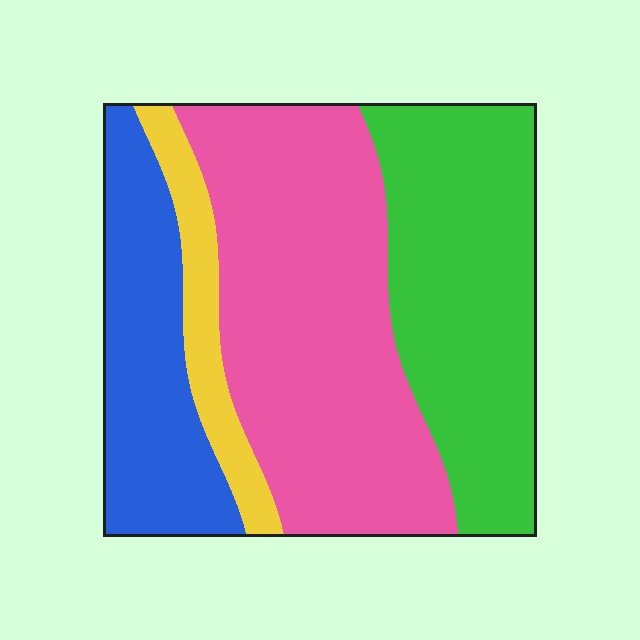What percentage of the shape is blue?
Blue covers about 20% of the shape.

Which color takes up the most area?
Pink, at roughly 40%.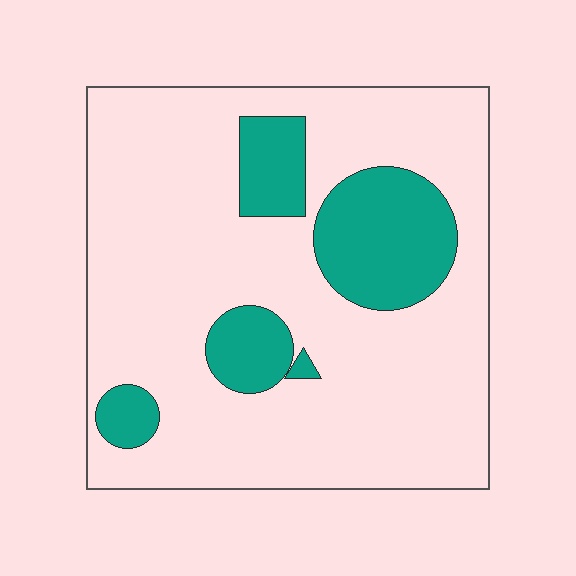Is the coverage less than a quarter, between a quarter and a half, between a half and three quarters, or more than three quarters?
Less than a quarter.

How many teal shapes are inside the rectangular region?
5.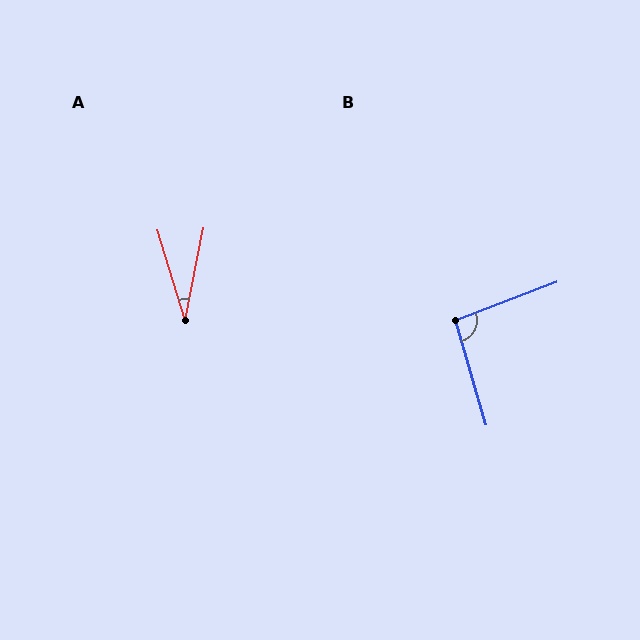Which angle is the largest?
B, at approximately 94 degrees.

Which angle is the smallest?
A, at approximately 28 degrees.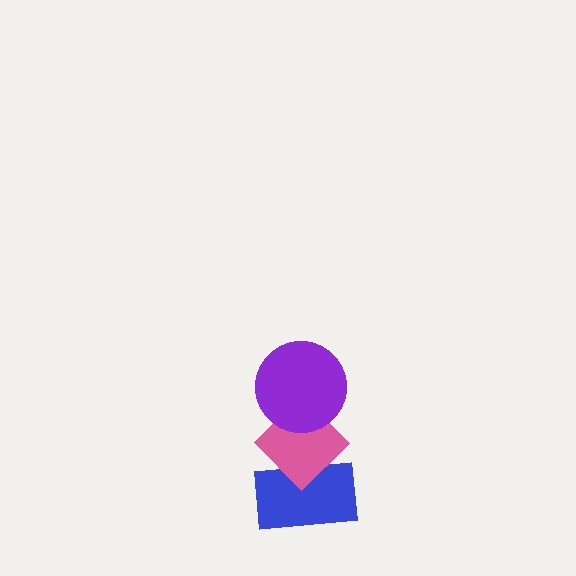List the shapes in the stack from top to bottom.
From top to bottom: the purple circle, the pink diamond, the blue rectangle.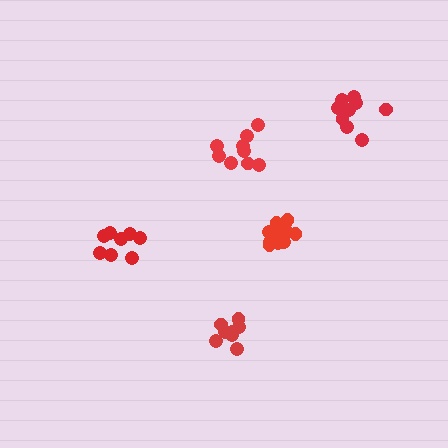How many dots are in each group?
Group 1: 8 dots, Group 2: 9 dots, Group 3: 8 dots, Group 4: 12 dots, Group 5: 9 dots (46 total).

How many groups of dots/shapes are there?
There are 5 groups.